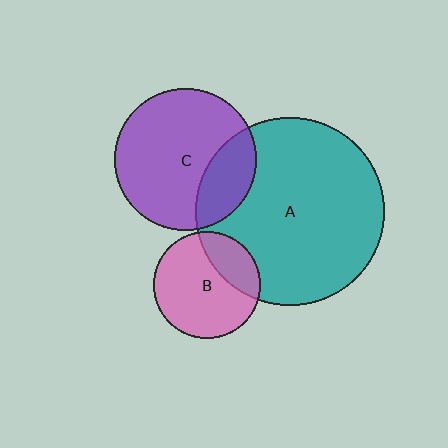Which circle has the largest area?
Circle A (teal).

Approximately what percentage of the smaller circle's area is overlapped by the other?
Approximately 25%.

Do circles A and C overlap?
Yes.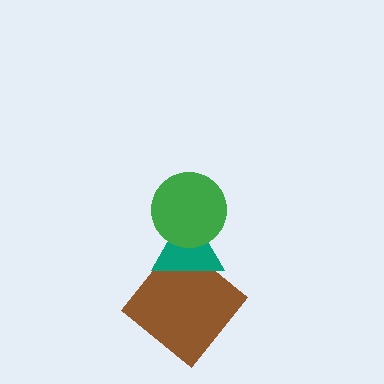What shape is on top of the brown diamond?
The teal triangle is on top of the brown diamond.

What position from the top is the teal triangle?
The teal triangle is 2nd from the top.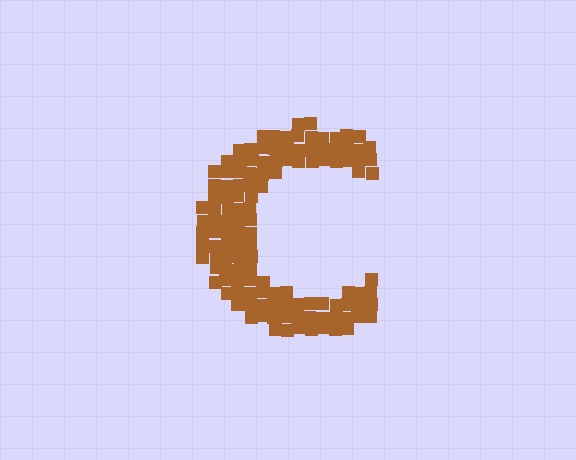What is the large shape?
The large shape is the letter C.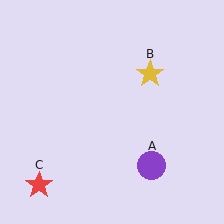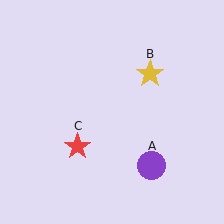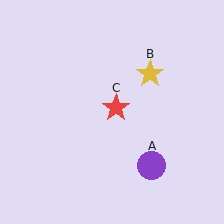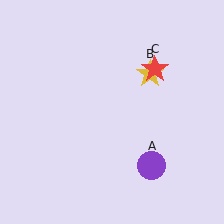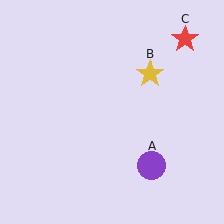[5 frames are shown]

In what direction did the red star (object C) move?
The red star (object C) moved up and to the right.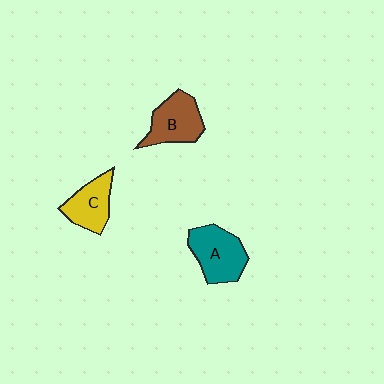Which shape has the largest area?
Shape A (teal).